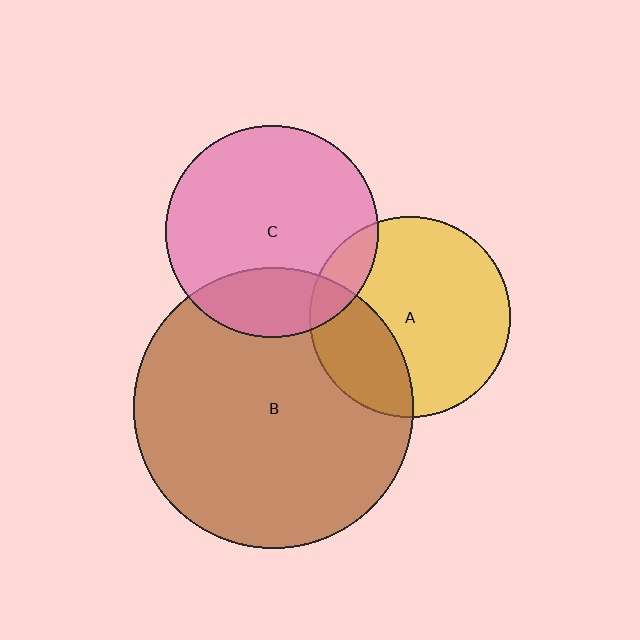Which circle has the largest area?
Circle B (brown).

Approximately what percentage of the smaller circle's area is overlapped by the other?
Approximately 10%.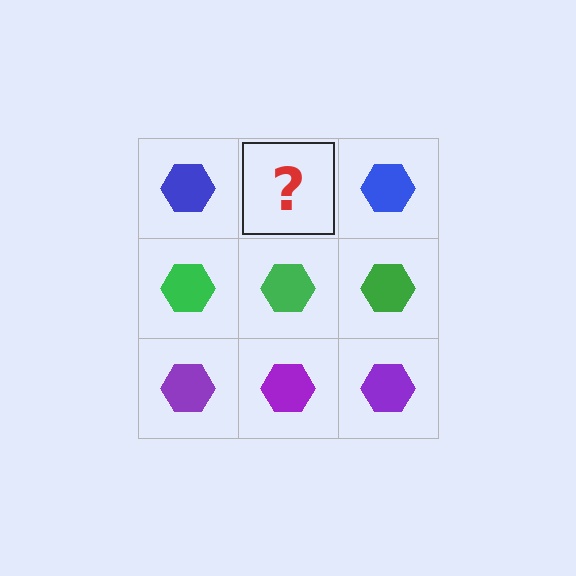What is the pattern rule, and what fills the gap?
The rule is that each row has a consistent color. The gap should be filled with a blue hexagon.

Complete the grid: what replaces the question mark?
The question mark should be replaced with a blue hexagon.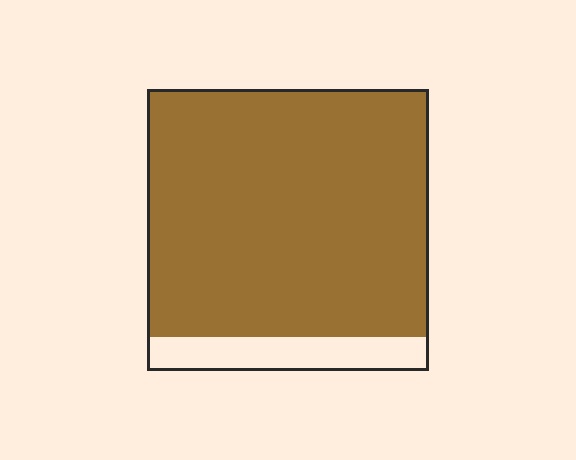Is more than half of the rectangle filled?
Yes.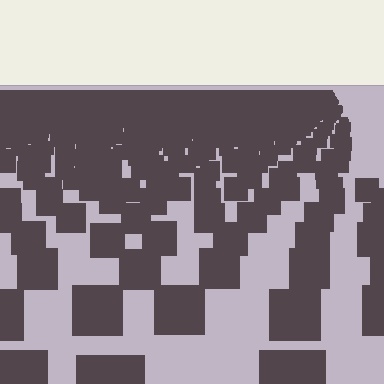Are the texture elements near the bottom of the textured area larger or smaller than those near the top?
Larger. Near the bottom, elements are closer to the viewer and appear at a bigger on-screen size.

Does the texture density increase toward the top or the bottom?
Density increases toward the top.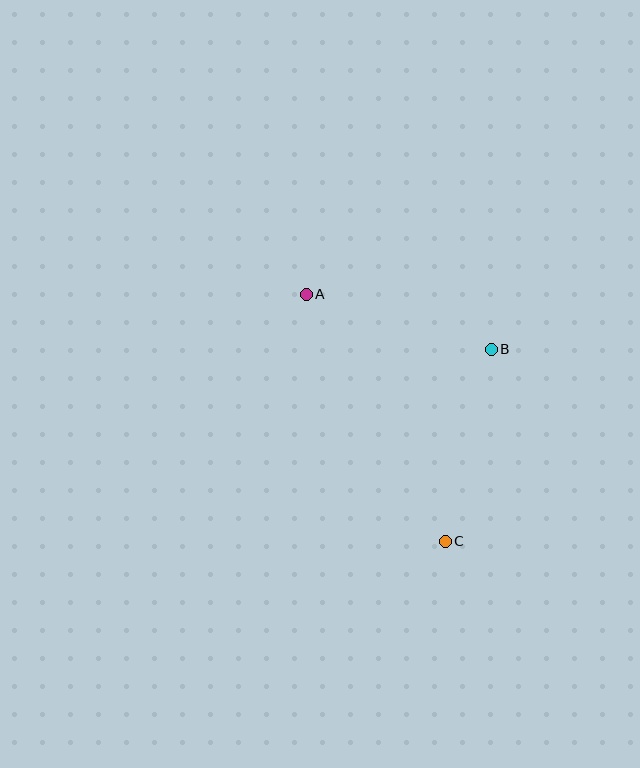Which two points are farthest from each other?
Points A and C are farthest from each other.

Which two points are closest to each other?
Points A and B are closest to each other.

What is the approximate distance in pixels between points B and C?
The distance between B and C is approximately 198 pixels.